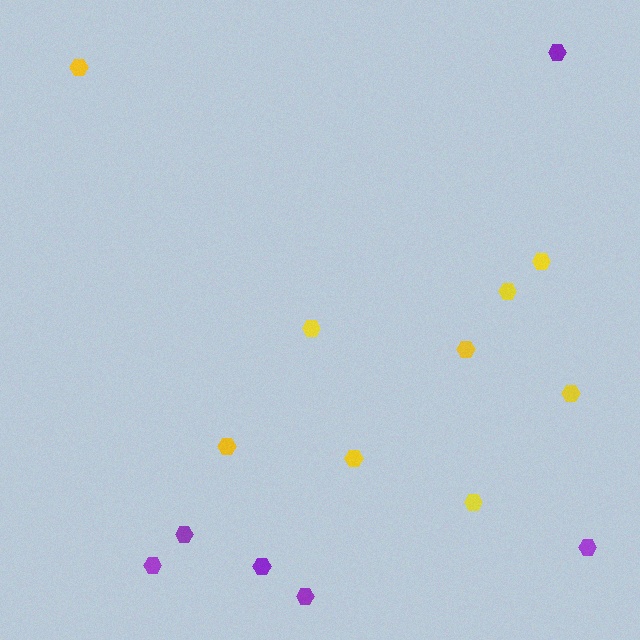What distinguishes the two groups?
There are 2 groups: one group of purple hexagons (6) and one group of yellow hexagons (9).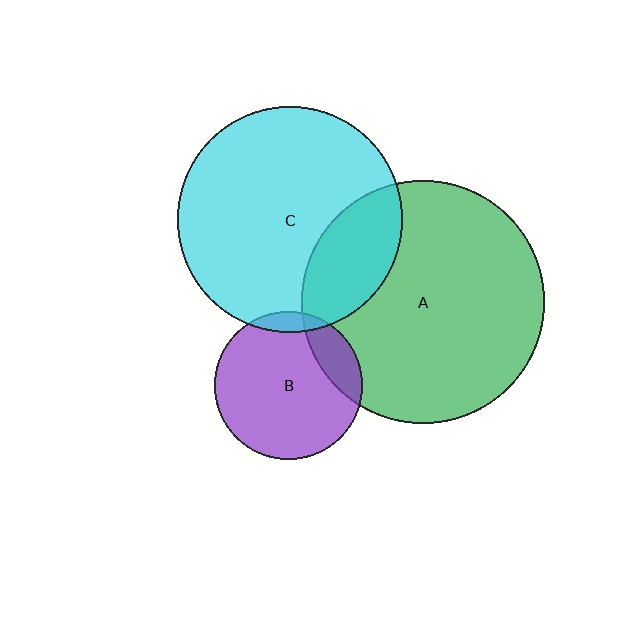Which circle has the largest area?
Circle A (green).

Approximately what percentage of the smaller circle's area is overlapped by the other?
Approximately 25%.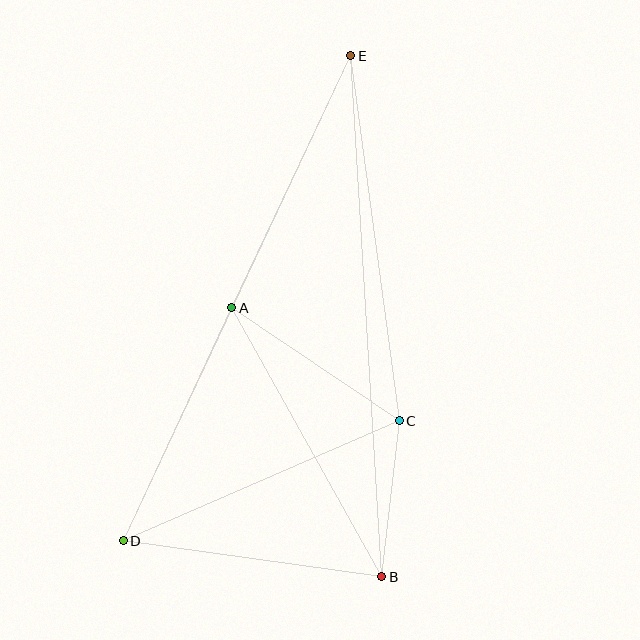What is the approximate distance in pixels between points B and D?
The distance between B and D is approximately 261 pixels.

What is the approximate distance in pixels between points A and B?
The distance between A and B is approximately 308 pixels.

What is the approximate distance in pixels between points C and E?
The distance between C and E is approximately 368 pixels.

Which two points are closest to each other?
Points B and C are closest to each other.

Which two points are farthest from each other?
Points D and E are farthest from each other.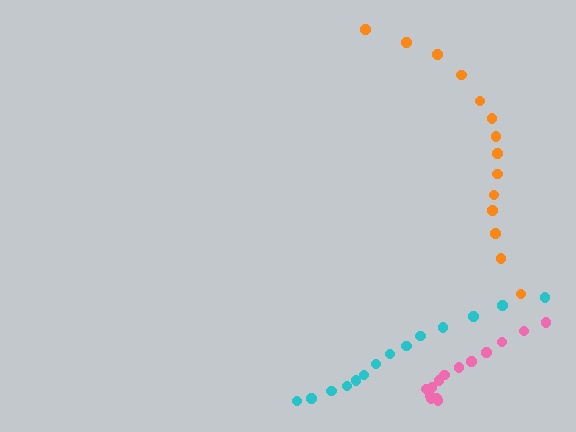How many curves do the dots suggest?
There are 3 distinct paths.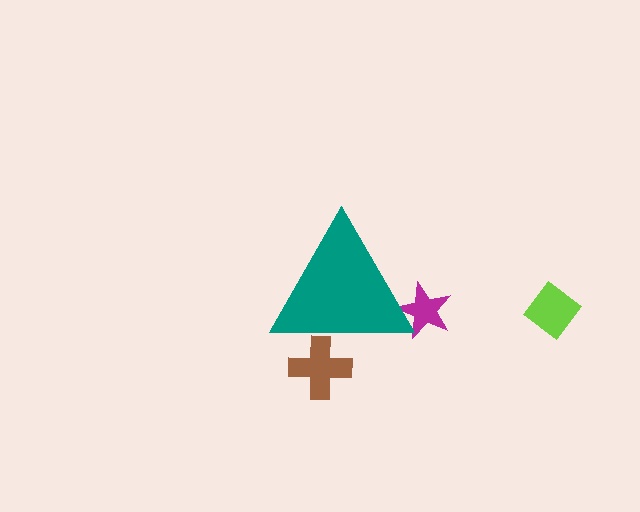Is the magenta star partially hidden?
Yes, the magenta star is partially hidden behind the teal triangle.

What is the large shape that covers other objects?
A teal triangle.